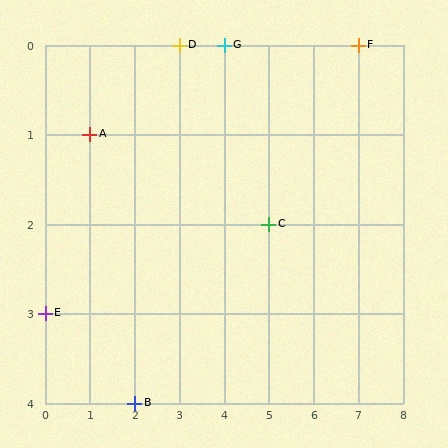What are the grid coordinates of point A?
Point A is at grid coordinates (1, 1).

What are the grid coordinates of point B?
Point B is at grid coordinates (2, 4).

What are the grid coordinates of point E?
Point E is at grid coordinates (0, 3).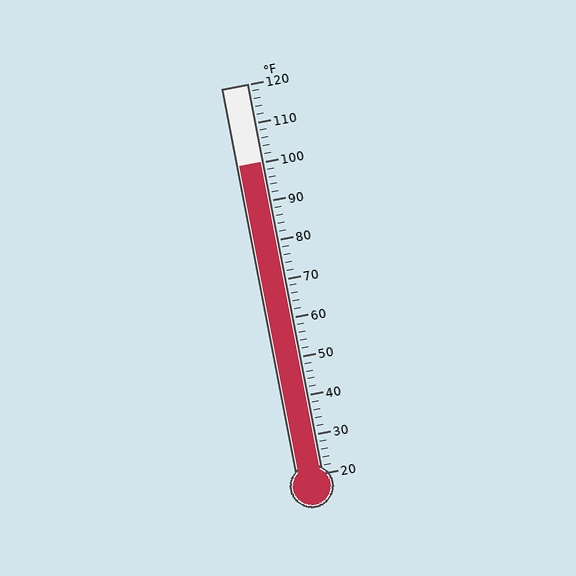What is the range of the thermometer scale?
The thermometer scale ranges from 20°F to 120°F.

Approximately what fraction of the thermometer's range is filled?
The thermometer is filled to approximately 80% of its range.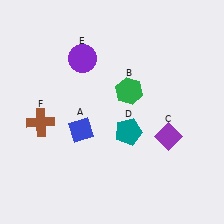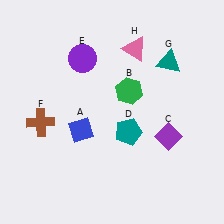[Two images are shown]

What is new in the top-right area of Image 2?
A teal triangle (G) was added in the top-right area of Image 2.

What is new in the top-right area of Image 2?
A pink triangle (H) was added in the top-right area of Image 2.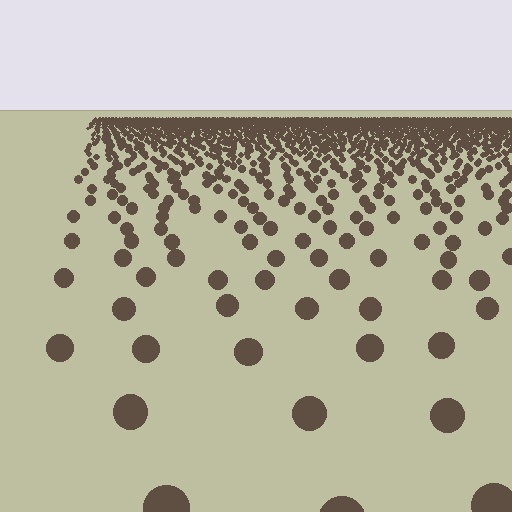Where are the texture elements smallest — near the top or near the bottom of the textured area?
Near the top.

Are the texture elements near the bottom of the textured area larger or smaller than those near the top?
Larger. Near the bottom, elements are closer to the viewer and appear at a bigger on-screen size.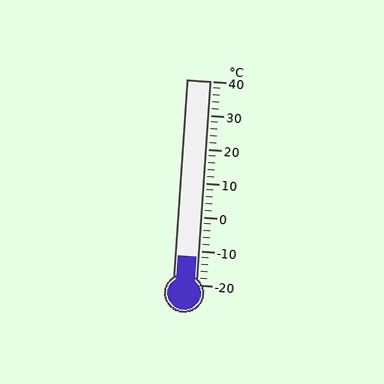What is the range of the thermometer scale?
The thermometer scale ranges from -20°C to 40°C.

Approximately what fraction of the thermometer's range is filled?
The thermometer is filled to approximately 15% of its range.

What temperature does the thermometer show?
The thermometer shows approximately -12°C.